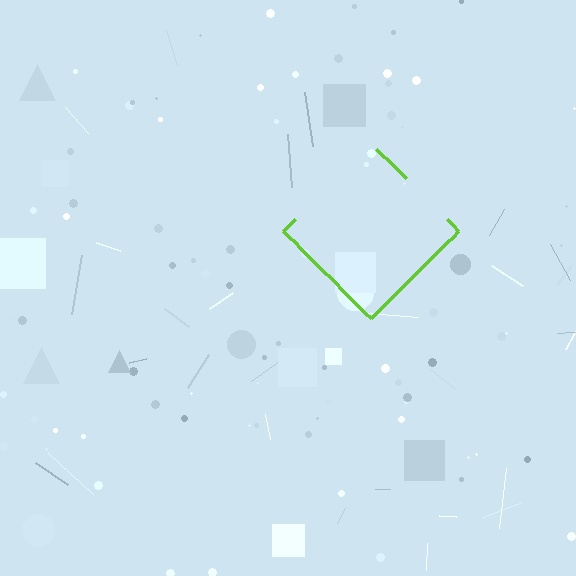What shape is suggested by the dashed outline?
The dashed outline suggests a diamond.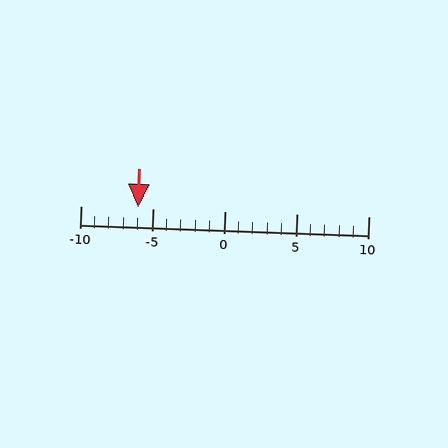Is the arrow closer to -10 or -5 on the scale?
The arrow is closer to -5.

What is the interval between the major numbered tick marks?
The major tick marks are spaced 5 units apart.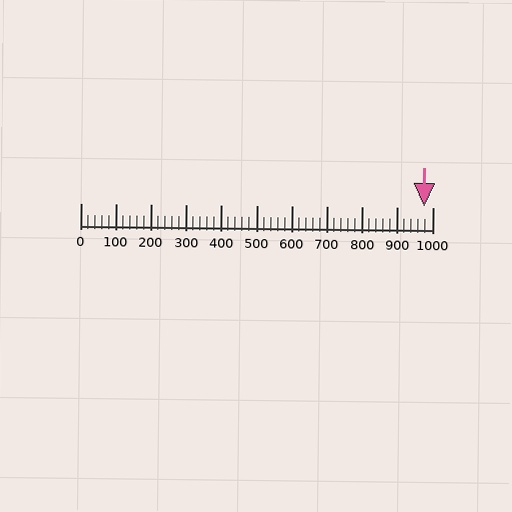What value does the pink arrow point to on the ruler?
The pink arrow points to approximately 977.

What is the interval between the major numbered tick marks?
The major tick marks are spaced 100 units apart.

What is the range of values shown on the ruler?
The ruler shows values from 0 to 1000.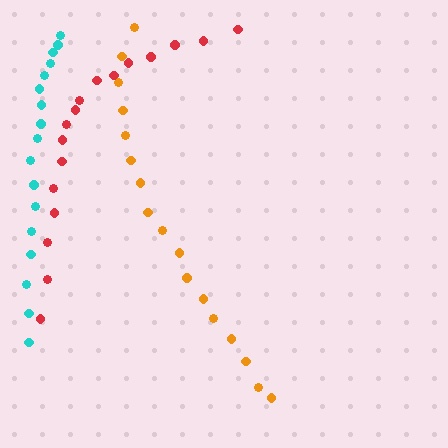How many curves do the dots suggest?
There are 3 distinct paths.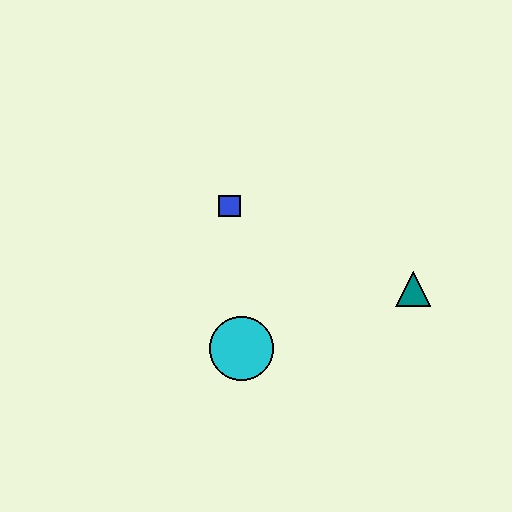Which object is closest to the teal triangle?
The cyan circle is closest to the teal triangle.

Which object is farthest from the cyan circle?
The teal triangle is farthest from the cyan circle.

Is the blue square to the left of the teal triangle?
Yes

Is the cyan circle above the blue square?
No